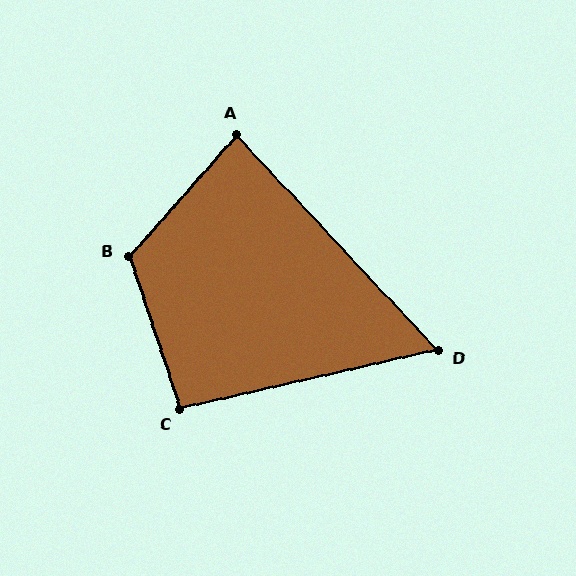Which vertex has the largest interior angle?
B, at approximately 120 degrees.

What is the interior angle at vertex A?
Approximately 84 degrees (acute).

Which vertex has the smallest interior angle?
D, at approximately 60 degrees.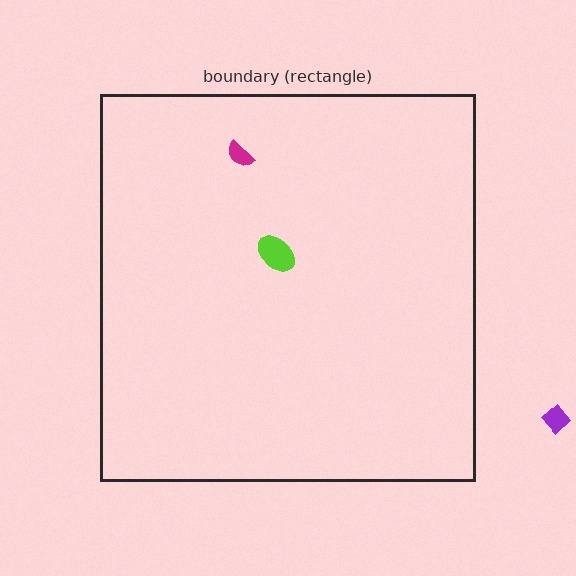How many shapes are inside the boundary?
2 inside, 1 outside.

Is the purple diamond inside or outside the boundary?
Outside.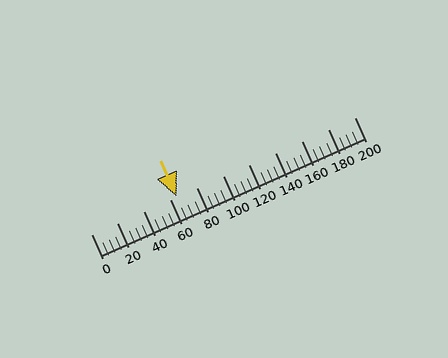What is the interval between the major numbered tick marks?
The major tick marks are spaced 20 units apart.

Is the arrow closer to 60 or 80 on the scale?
The arrow is closer to 60.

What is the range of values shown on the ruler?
The ruler shows values from 0 to 200.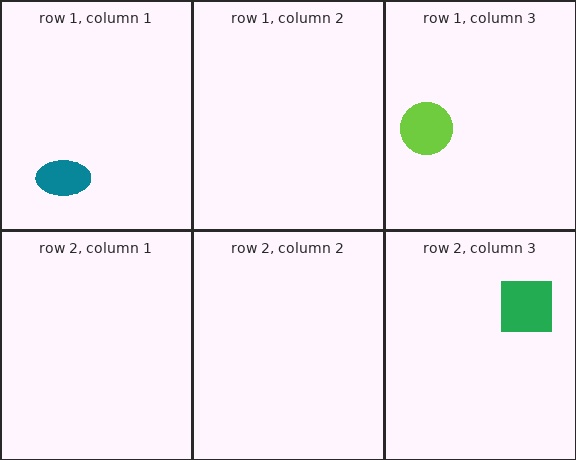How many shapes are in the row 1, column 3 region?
1.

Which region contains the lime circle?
The row 1, column 3 region.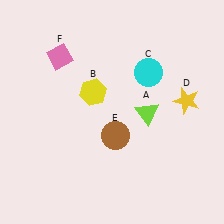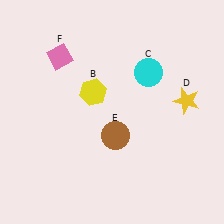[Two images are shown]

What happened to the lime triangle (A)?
The lime triangle (A) was removed in Image 2. It was in the bottom-right area of Image 1.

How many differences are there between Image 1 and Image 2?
There is 1 difference between the two images.